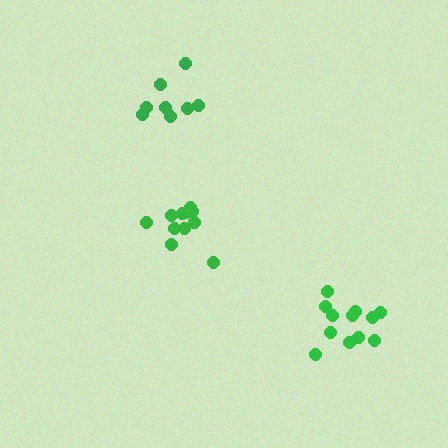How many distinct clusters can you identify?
There are 3 distinct clusters.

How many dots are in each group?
Group 1: 8 dots, Group 2: 11 dots, Group 3: 12 dots (31 total).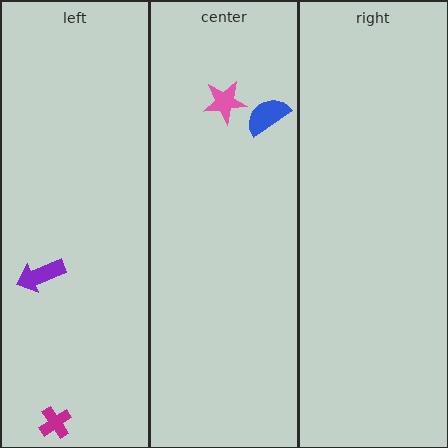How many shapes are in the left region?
2.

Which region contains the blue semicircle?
The center region.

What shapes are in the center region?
The blue semicircle, the pink star.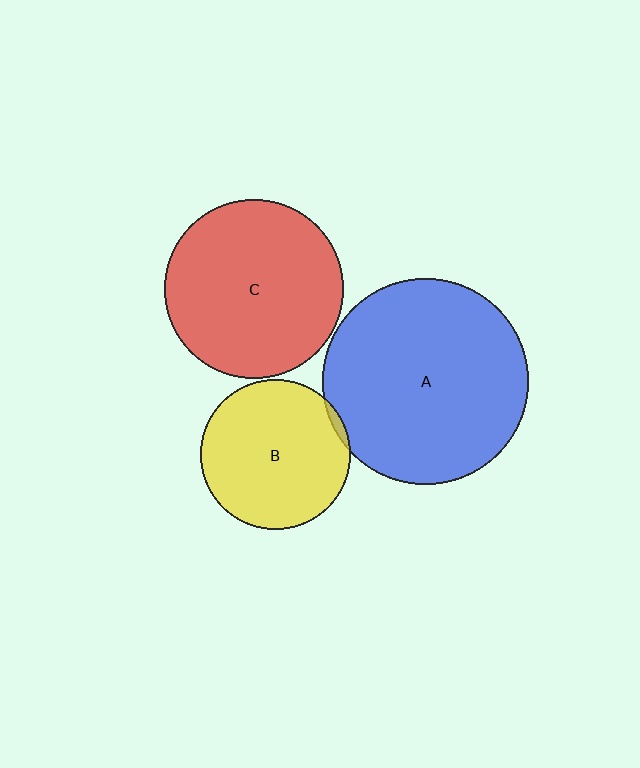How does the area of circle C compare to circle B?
Approximately 1.4 times.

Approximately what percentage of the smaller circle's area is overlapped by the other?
Approximately 5%.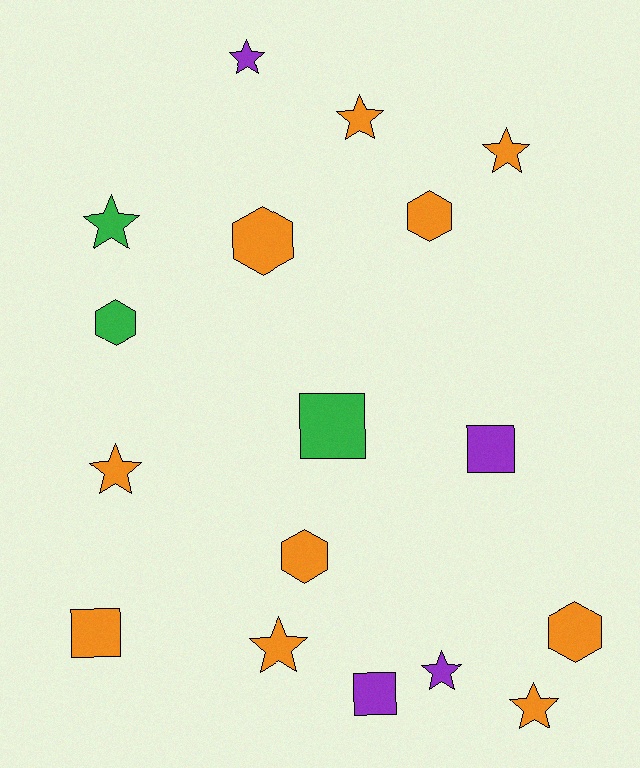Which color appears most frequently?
Orange, with 10 objects.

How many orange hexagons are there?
There are 4 orange hexagons.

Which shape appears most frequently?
Star, with 8 objects.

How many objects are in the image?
There are 17 objects.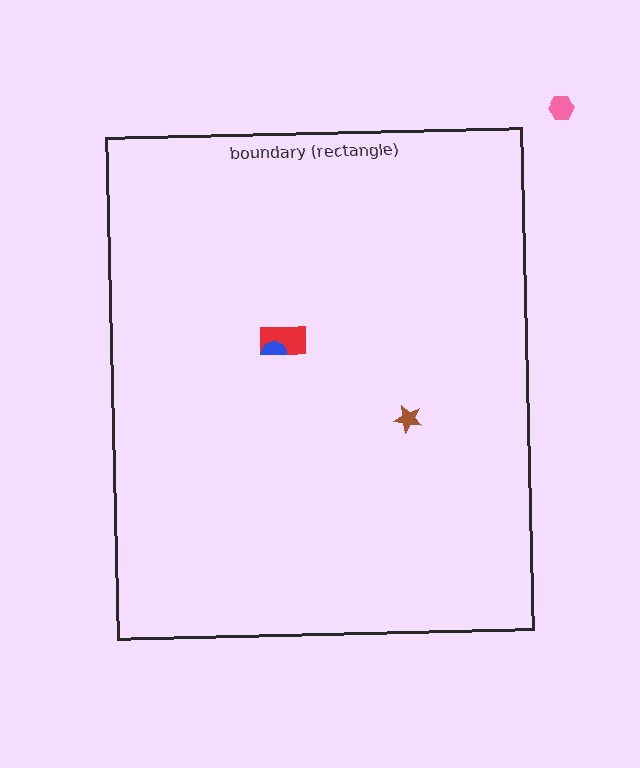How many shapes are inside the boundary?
3 inside, 1 outside.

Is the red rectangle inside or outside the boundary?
Inside.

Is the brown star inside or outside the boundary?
Inside.